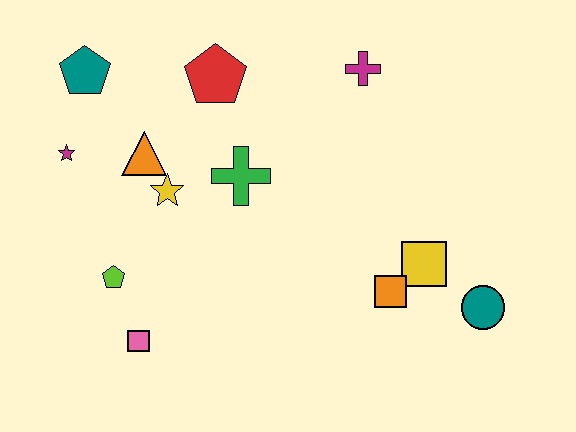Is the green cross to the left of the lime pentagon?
No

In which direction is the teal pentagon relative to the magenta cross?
The teal pentagon is to the left of the magenta cross.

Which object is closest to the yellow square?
The orange square is closest to the yellow square.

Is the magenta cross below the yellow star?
No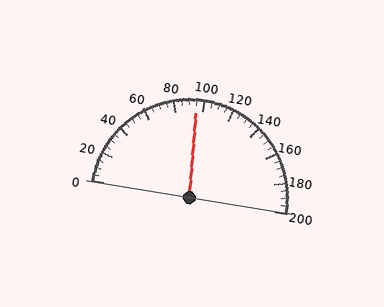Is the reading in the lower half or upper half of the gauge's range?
The reading is in the lower half of the range (0 to 200).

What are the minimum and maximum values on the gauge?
The gauge ranges from 0 to 200.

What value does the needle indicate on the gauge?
The needle indicates approximately 95.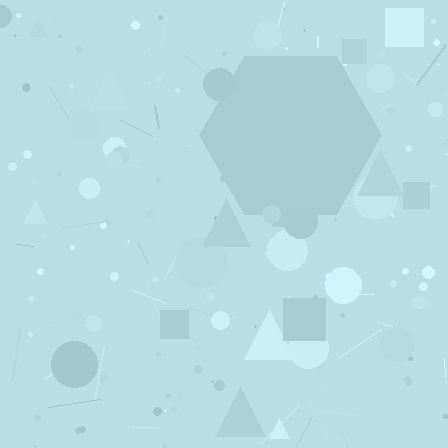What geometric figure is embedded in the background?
A hexagon is embedded in the background.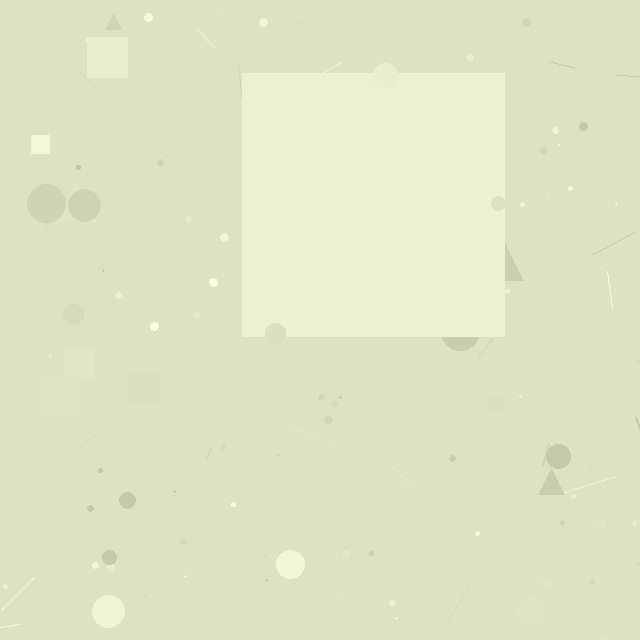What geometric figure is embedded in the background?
A square is embedded in the background.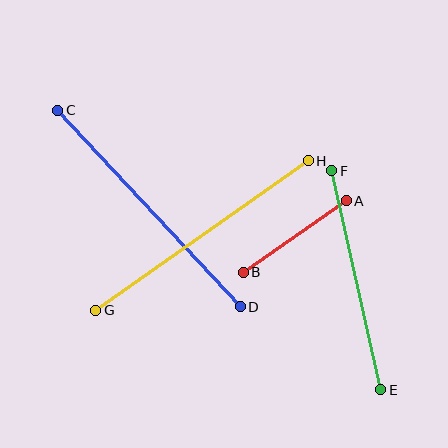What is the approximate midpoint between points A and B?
The midpoint is at approximately (295, 236) pixels.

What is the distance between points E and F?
The distance is approximately 225 pixels.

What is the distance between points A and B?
The distance is approximately 125 pixels.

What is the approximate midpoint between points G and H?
The midpoint is at approximately (202, 236) pixels.